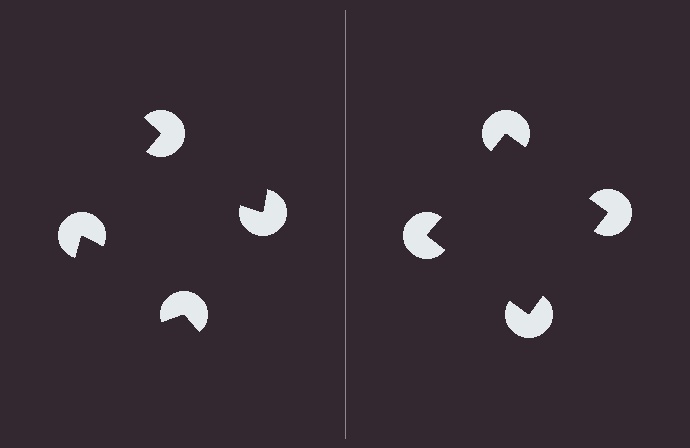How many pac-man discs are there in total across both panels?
8 — 4 on each side.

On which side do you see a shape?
An illusory square appears on the right side. On the left side the wedge cuts are rotated, so no coherent shape forms.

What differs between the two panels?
The pac-man discs are positioned identically on both sides; only the wedge orientations differ. On the right they align to a square; on the left they are misaligned.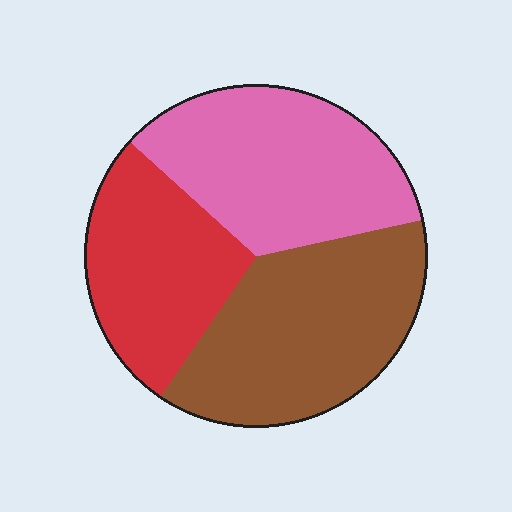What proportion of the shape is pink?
Pink covers 35% of the shape.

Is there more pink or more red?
Pink.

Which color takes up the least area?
Red, at roughly 25%.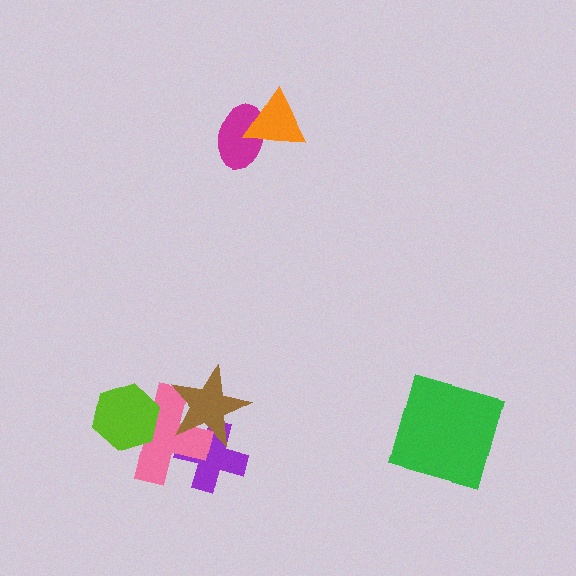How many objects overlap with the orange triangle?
1 object overlaps with the orange triangle.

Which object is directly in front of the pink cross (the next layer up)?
The brown star is directly in front of the pink cross.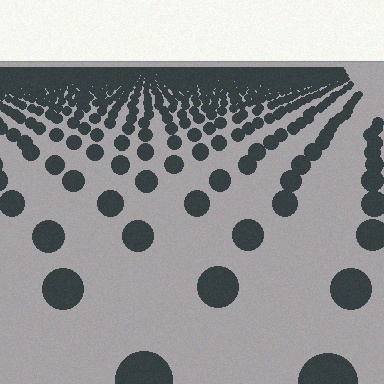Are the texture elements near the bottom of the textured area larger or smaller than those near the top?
Larger. Near the bottom, elements are closer to the viewer and appear at a bigger on-screen size.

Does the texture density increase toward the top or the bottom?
Density increases toward the top.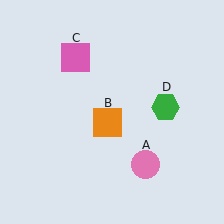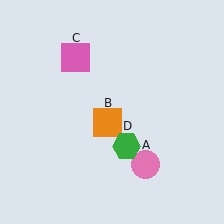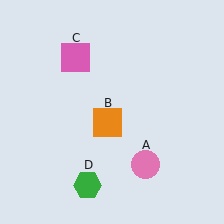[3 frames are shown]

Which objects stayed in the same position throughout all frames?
Pink circle (object A) and orange square (object B) and pink square (object C) remained stationary.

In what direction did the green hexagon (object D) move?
The green hexagon (object D) moved down and to the left.